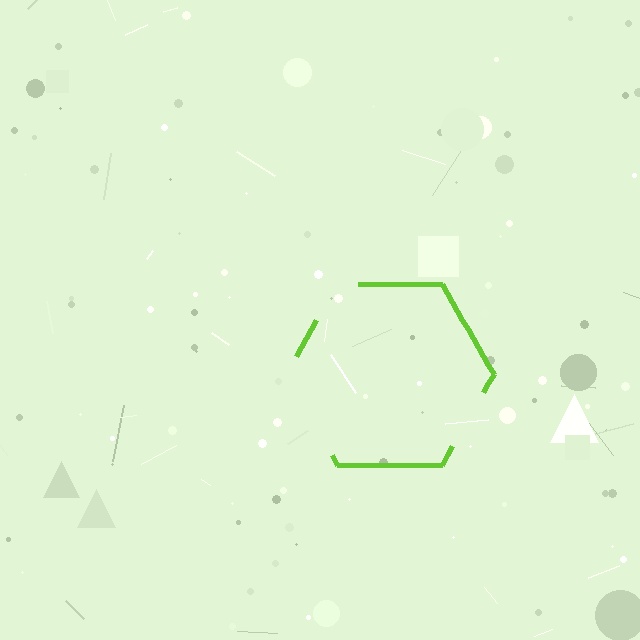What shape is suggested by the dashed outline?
The dashed outline suggests a hexagon.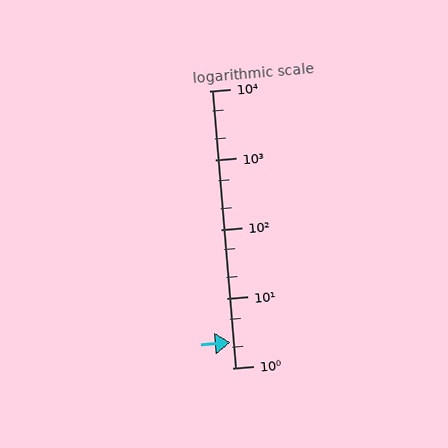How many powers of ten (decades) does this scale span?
The scale spans 4 decades, from 1 to 10000.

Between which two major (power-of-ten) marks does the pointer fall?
The pointer is between 1 and 10.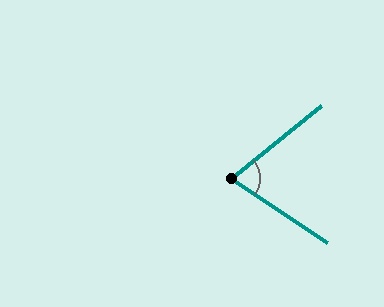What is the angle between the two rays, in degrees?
Approximately 73 degrees.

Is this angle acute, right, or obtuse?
It is acute.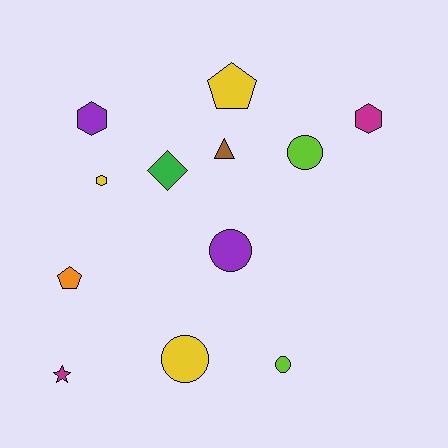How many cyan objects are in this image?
There are no cyan objects.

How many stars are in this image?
There is 1 star.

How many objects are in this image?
There are 12 objects.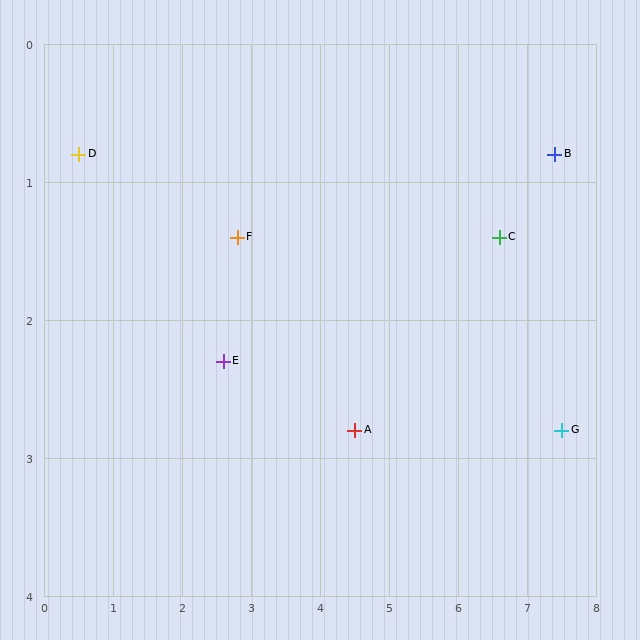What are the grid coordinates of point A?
Point A is at approximately (4.5, 2.8).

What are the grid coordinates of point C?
Point C is at approximately (6.6, 1.4).